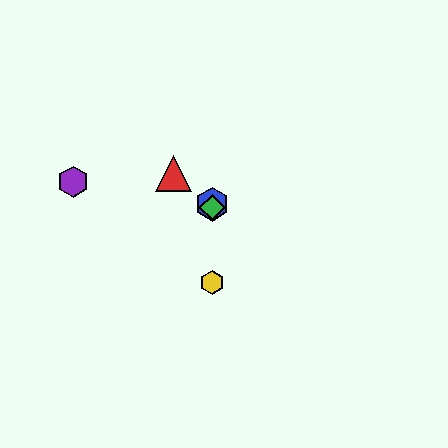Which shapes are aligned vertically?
The blue hexagon, the green diamond, the yellow hexagon are aligned vertically.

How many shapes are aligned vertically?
3 shapes (the blue hexagon, the green diamond, the yellow hexagon) are aligned vertically.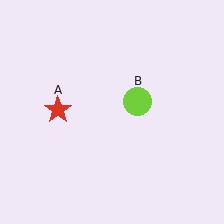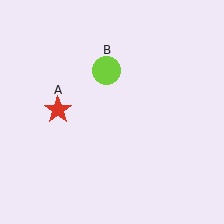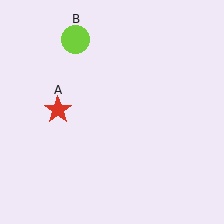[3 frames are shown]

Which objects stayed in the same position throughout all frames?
Red star (object A) remained stationary.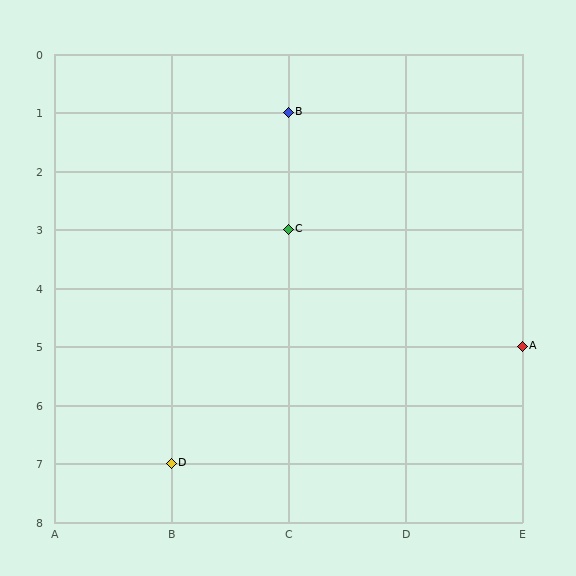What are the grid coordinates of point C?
Point C is at grid coordinates (C, 3).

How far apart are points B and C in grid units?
Points B and C are 2 rows apart.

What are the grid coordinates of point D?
Point D is at grid coordinates (B, 7).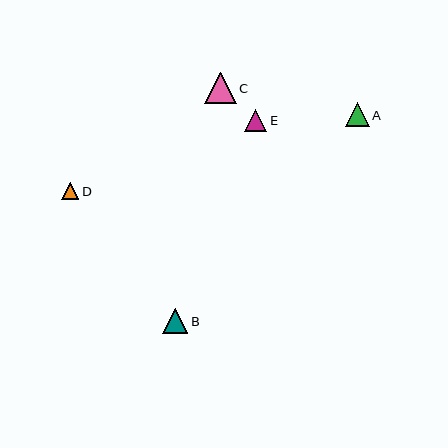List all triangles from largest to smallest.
From largest to smallest: C, B, A, E, D.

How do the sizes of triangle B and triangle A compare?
Triangle B and triangle A are approximately the same size.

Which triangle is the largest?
Triangle C is the largest with a size of approximately 31 pixels.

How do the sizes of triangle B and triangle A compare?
Triangle B and triangle A are approximately the same size.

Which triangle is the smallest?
Triangle D is the smallest with a size of approximately 17 pixels.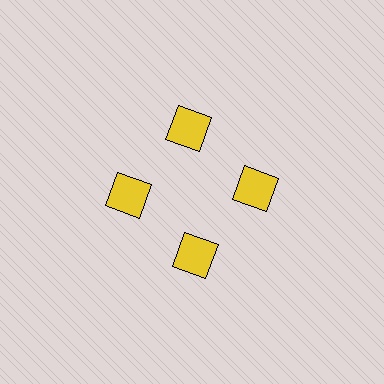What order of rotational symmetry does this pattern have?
This pattern has 4-fold rotational symmetry.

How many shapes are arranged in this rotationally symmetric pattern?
There are 4 shapes, arranged in 4 groups of 1.